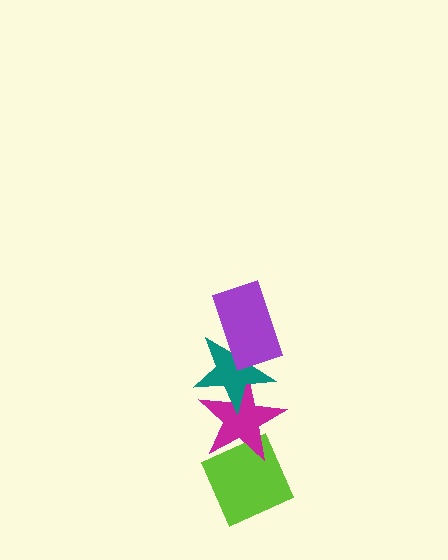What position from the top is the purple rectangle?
The purple rectangle is 1st from the top.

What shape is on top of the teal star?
The purple rectangle is on top of the teal star.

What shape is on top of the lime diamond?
The magenta star is on top of the lime diamond.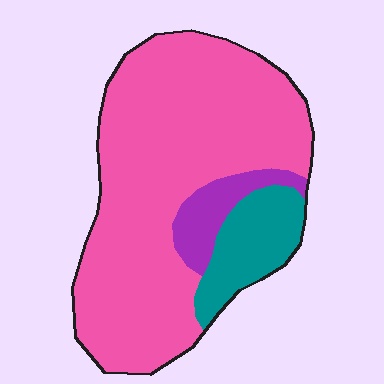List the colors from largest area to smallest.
From largest to smallest: pink, teal, purple.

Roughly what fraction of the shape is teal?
Teal takes up about one eighth (1/8) of the shape.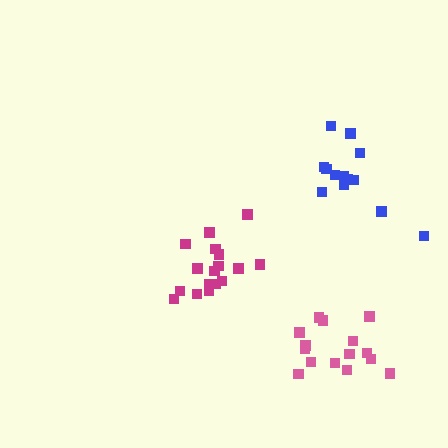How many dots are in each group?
Group 1: 17 dots, Group 2: 13 dots, Group 3: 15 dots (45 total).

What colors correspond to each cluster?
The clusters are colored: magenta, blue, pink.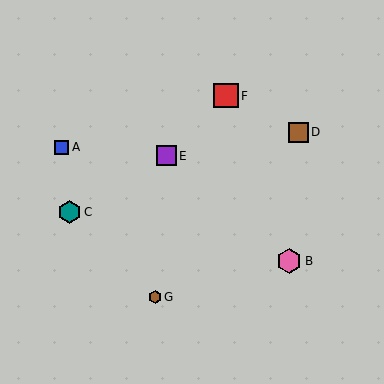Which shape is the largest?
The pink hexagon (labeled B) is the largest.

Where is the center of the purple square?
The center of the purple square is at (167, 156).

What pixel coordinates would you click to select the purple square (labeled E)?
Click at (167, 156) to select the purple square E.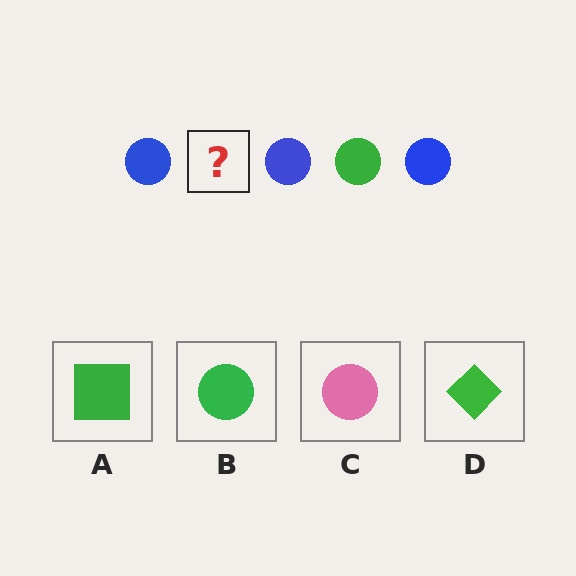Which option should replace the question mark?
Option B.